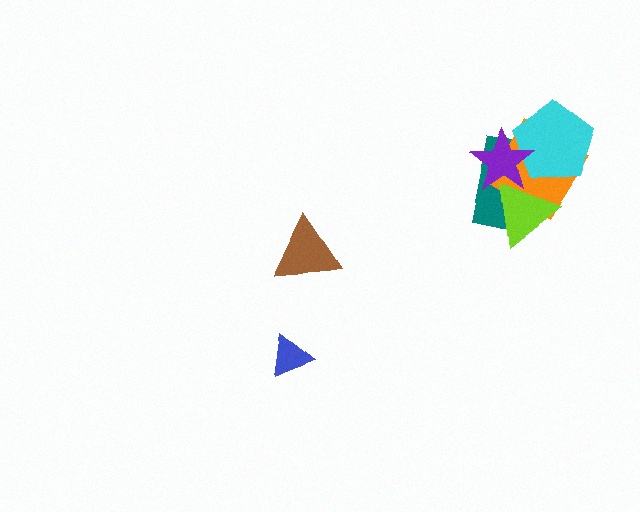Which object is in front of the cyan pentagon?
The purple star is in front of the cyan pentagon.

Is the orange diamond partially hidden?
Yes, it is partially covered by another shape.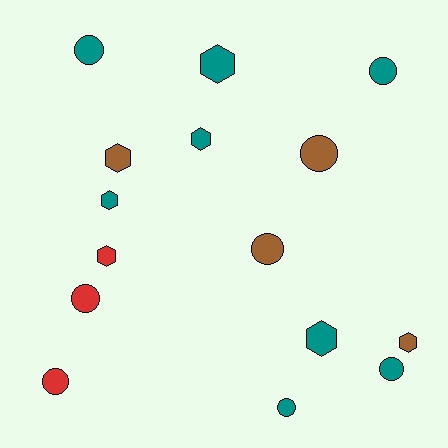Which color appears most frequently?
Teal, with 8 objects.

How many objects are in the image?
There are 15 objects.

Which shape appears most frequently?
Circle, with 8 objects.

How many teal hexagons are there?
There are 4 teal hexagons.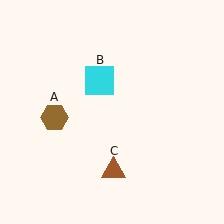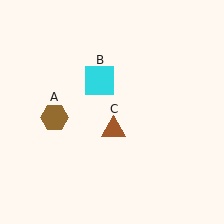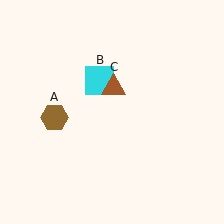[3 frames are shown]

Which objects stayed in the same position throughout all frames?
Brown hexagon (object A) and cyan square (object B) remained stationary.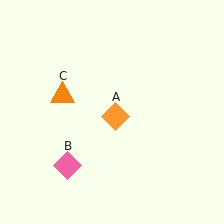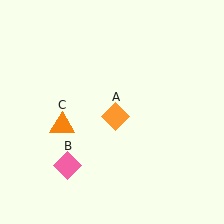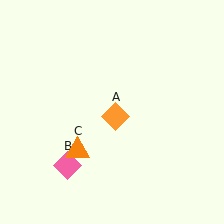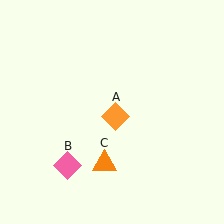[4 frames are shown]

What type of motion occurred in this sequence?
The orange triangle (object C) rotated counterclockwise around the center of the scene.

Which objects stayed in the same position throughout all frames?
Orange diamond (object A) and pink diamond (object B) remained stationary.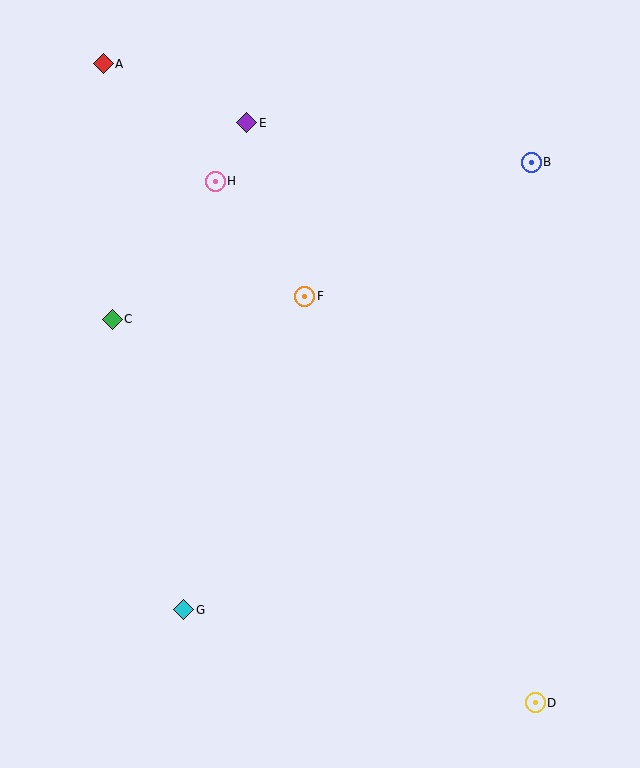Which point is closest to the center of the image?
Point F at (305, 296) is closest to the center.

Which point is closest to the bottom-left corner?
Point G is closest to the bottom-left corner.